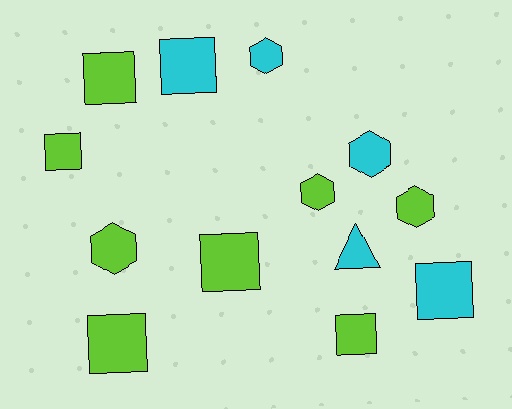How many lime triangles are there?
There are no lime triangles.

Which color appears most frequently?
Lime, with 8 objects.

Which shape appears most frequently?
Square, with 7 objects.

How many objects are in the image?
There are 13 objects.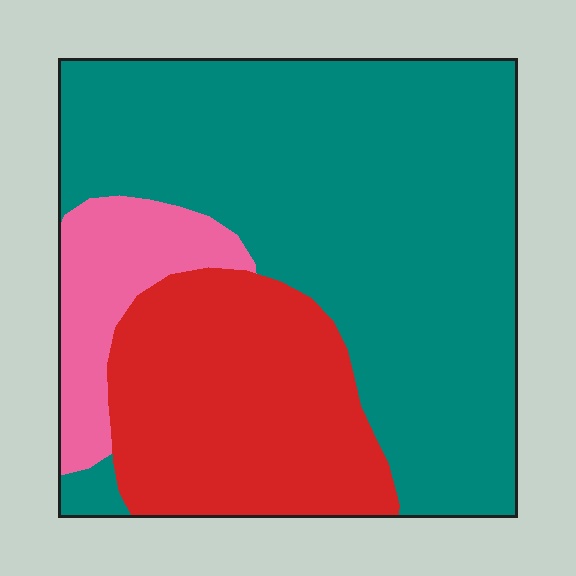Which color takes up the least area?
Pink, at roughly 10%.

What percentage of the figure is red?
Red covers 28% of the figure.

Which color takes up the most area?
Teal, at roughly 60%.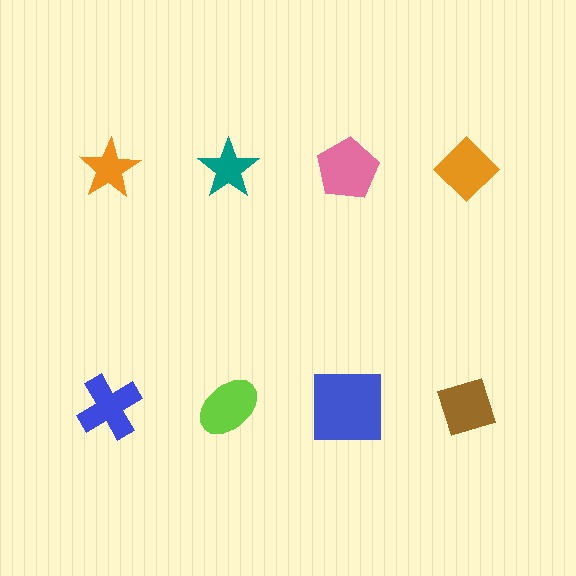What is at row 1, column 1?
An orange star.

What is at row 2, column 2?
A lime ellipse.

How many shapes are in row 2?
4 shapes.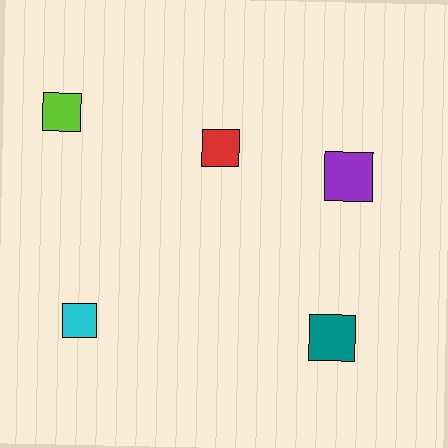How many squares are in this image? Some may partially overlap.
There are 5 squares.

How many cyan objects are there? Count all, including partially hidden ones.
There is 1 cyan object.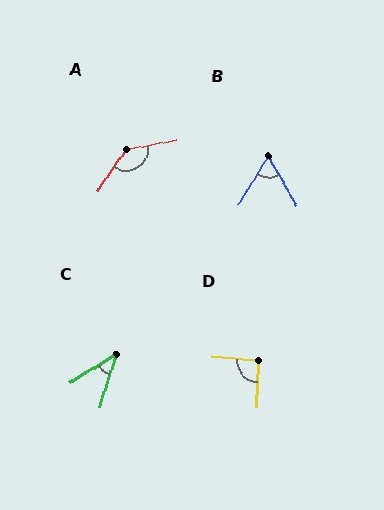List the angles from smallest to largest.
C (40°), B (61°), D (92°), A (135°).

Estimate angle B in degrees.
Approximately 61 degrees.